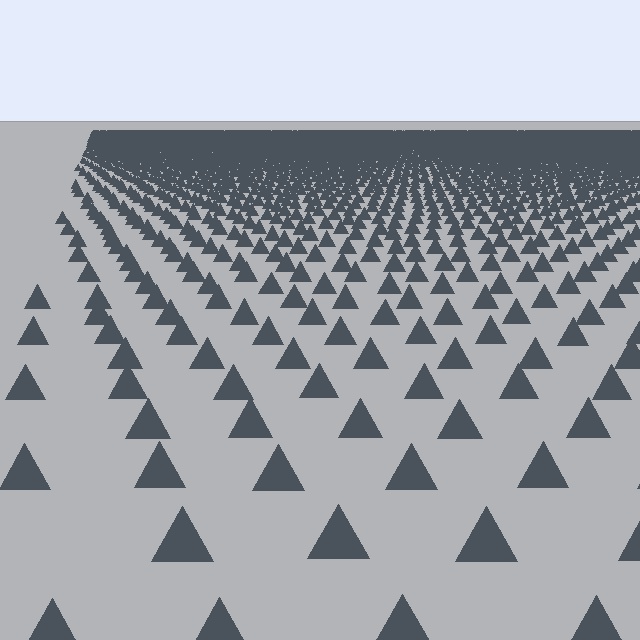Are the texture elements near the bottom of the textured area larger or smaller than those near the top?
Larger. Near the bottom, elements are closer to the viewer and appear at a bigger on-screen size.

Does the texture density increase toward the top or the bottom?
Density increases toward the top.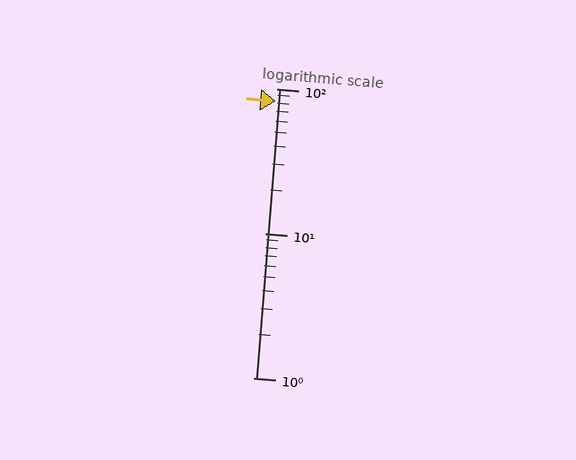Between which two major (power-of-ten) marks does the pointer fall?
The pointer is between 10 and 100.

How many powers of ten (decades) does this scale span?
The scale spans 2 decades, from 1 to 100.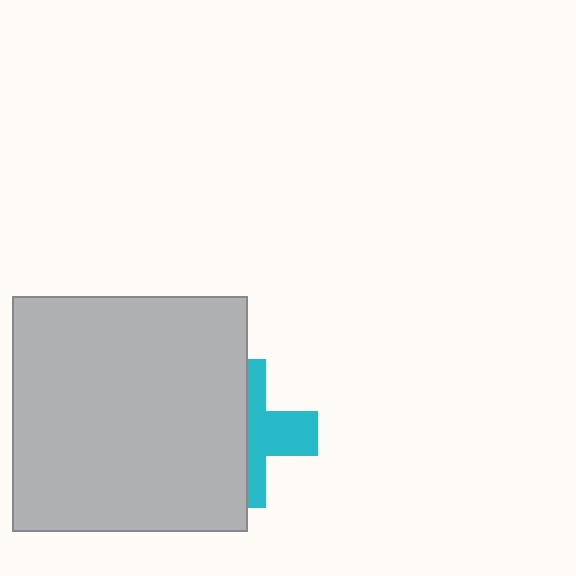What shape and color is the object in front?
The object in front is a light gray square.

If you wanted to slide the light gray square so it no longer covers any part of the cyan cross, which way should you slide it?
Slide it left — that is the most direct way to separate the two shapes.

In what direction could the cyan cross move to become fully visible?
The cyan cross could move right. That would shift it out from behind the light gray square entirely.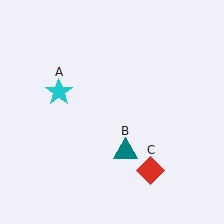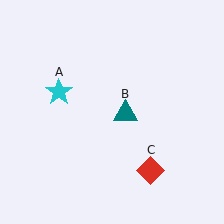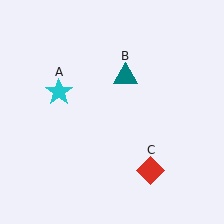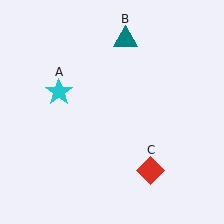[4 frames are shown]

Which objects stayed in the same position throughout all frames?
Cyan star (object A) and red diamond (object C) remained stationary.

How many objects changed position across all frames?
1 object changed position: teal triangle (object B).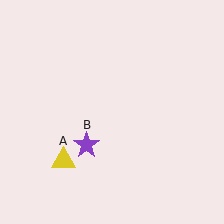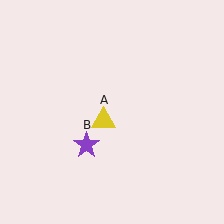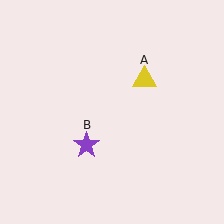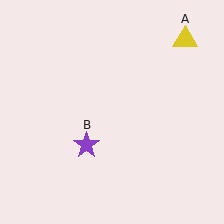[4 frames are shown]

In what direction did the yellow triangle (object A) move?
The yellow triangle (object A) moved up and to the right.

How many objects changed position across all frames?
1 object changed position: yellow triangle (object A).